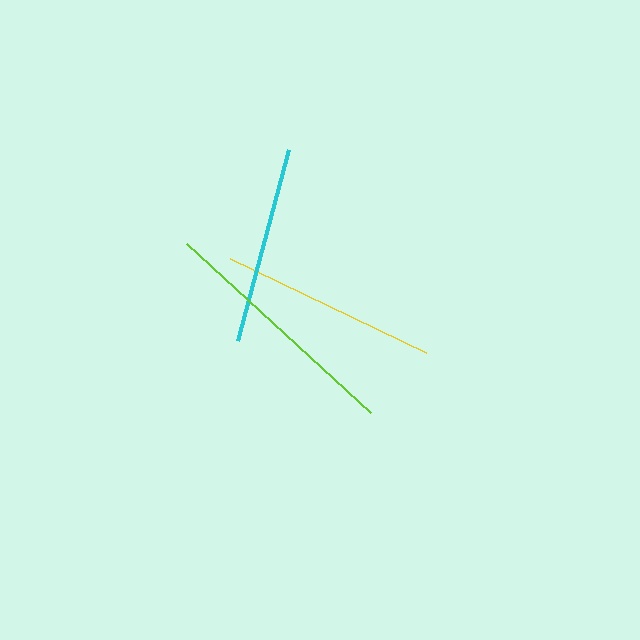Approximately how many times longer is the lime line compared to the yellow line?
The lime line is approximately 1.2 times the length of the yellow line.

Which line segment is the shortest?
The cyan line is the shortest at approximately 198 pixels.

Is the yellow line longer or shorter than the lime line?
The lime line is longer than the yellow line.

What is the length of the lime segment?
The lime segment is approximately 250 pixels long.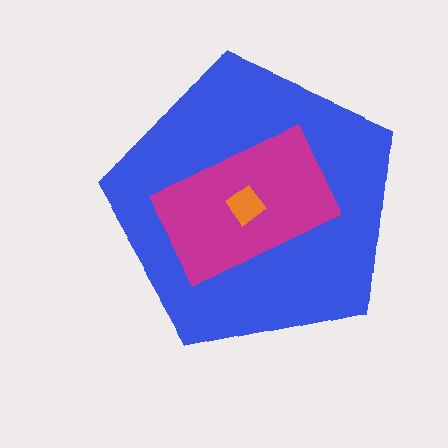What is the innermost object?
The orange diamond.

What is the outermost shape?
The blue pentagon.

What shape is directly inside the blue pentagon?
The magenta rectangle.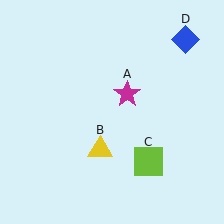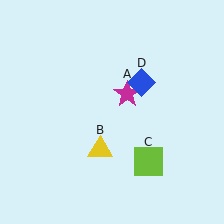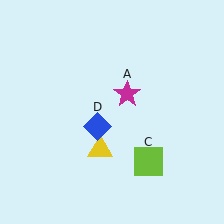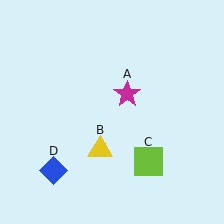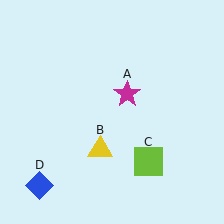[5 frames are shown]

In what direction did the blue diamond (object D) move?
The blue diamond (object D) moved down and to the left.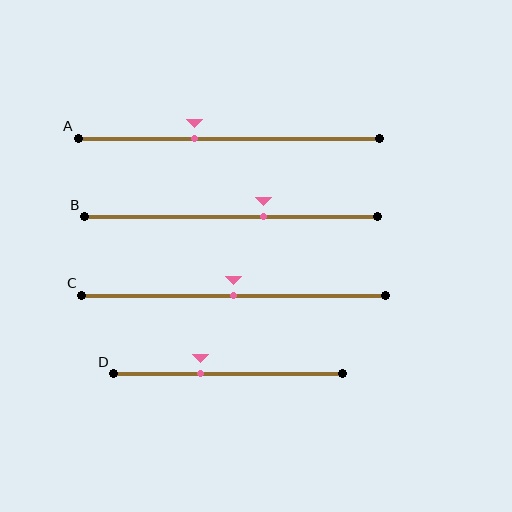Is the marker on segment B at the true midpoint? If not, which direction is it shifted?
No, the marker on segment B is shifted to the right by about 11% of the segment length.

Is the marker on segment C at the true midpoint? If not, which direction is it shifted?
Yes, the marker on segment C is at the true midpoint.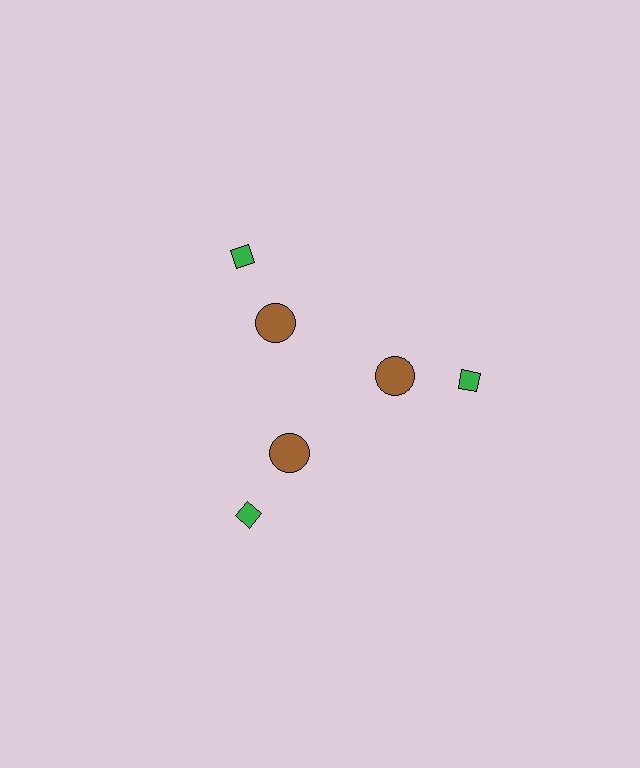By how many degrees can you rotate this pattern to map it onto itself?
The pattern maps onto itself every 120 degrees of rotation.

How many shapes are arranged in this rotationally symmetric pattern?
There are 6 shapes, arranged in 3 groups of 2.